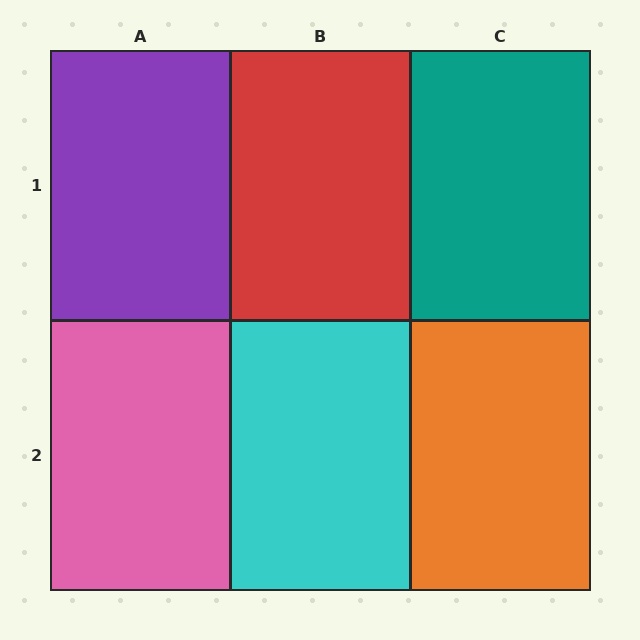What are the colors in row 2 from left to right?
Pink, cyan, orange.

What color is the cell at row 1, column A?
Purple.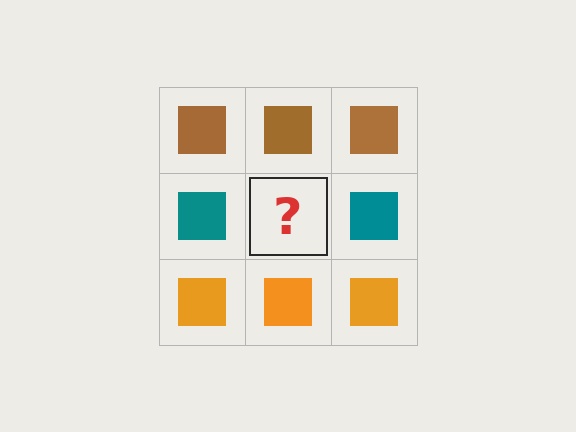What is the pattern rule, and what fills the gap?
The rule is that each row has a consistent color. The gap should be filled with a teal square.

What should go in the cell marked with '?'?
The missing cell should contain a teal square.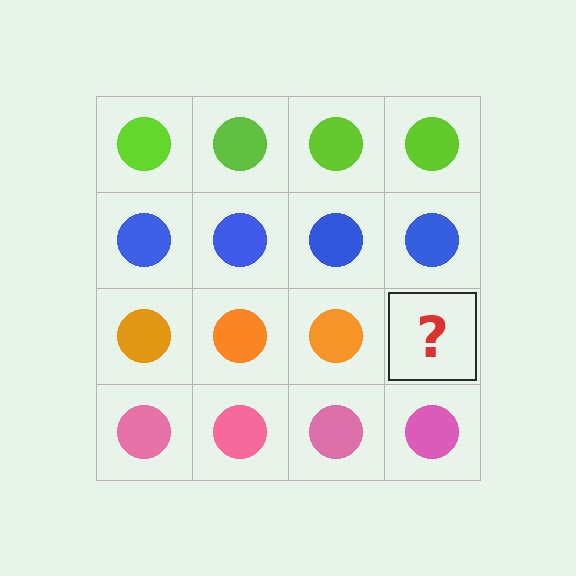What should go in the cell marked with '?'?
The missing cell should contain an orange circle.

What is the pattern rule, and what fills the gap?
The rule is that each row has a consistent color. The gap should be filled with an orange circle.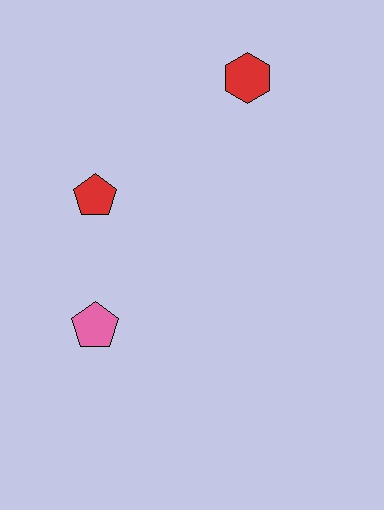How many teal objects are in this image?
There are no teal objects.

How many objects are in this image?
There are 3 objects.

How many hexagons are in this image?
There is 1 hexagon.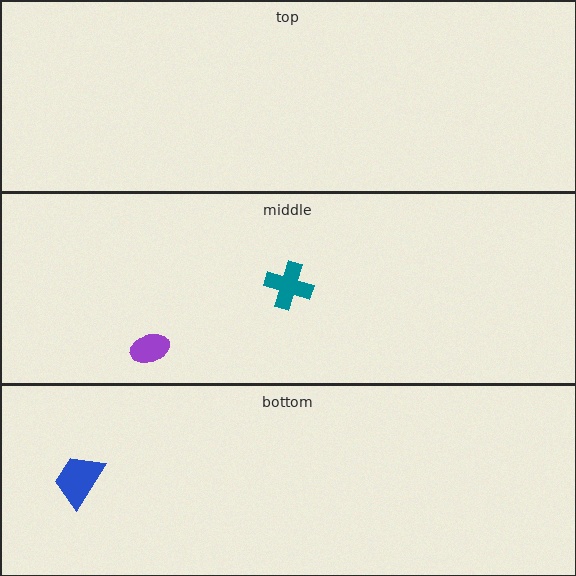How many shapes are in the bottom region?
1.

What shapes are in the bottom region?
The blue trapezoid.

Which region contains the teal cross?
The middle region.